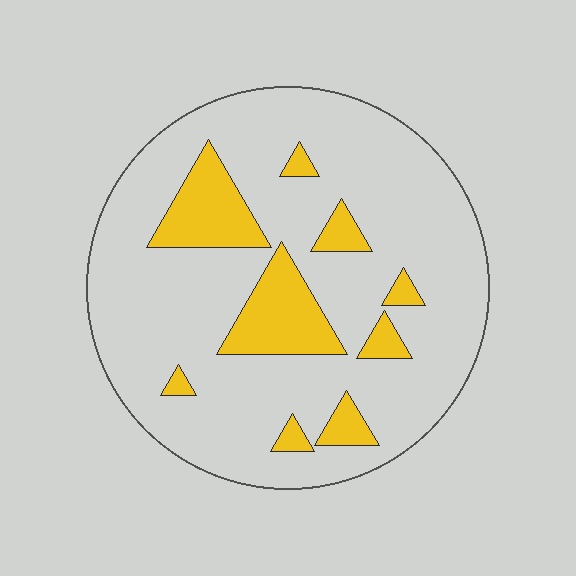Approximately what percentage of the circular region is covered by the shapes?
Approximately 20%.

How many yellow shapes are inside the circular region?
9.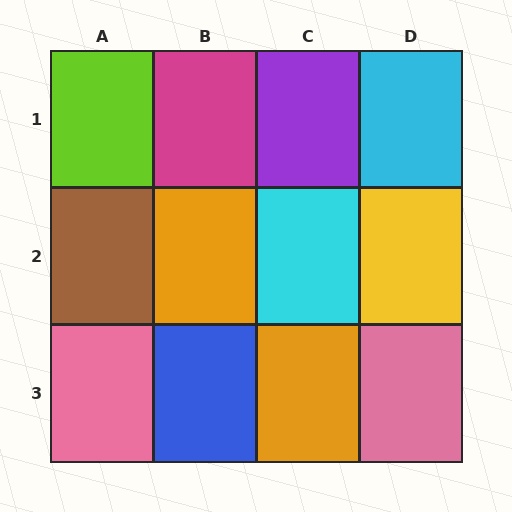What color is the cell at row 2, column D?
Yellow.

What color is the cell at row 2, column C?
Cyan.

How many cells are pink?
2 cells are pink.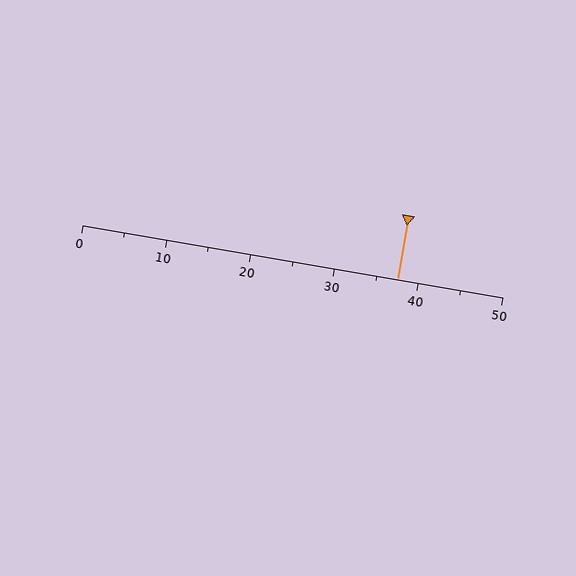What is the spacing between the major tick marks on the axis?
The major ticks are spaced 10 apart.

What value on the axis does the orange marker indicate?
The marker indicates approximately 37.5.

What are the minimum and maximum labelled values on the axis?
The axis runs from 0 to 50.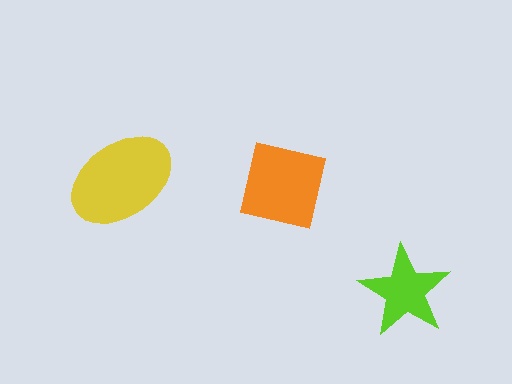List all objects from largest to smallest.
The yellow ellipse, the orange square, the lime star.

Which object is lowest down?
The lime star is bottommost.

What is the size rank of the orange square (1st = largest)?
2nd.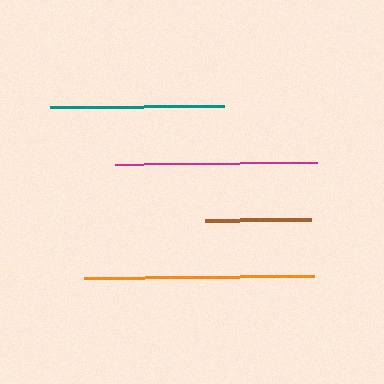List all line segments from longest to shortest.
From longest to shortest: orange, magenta, teal, brown.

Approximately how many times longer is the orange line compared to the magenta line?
The orange line is approximately 1.1 times the length of the magenta line.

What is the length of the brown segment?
The brown segment is approximately 106 pixels long.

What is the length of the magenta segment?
The magenta segment is approximately 202 pixels long.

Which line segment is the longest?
The orange line is the longest at approximately 231 pixels.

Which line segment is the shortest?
The brown line is the shortest at approximately 106 pixels.